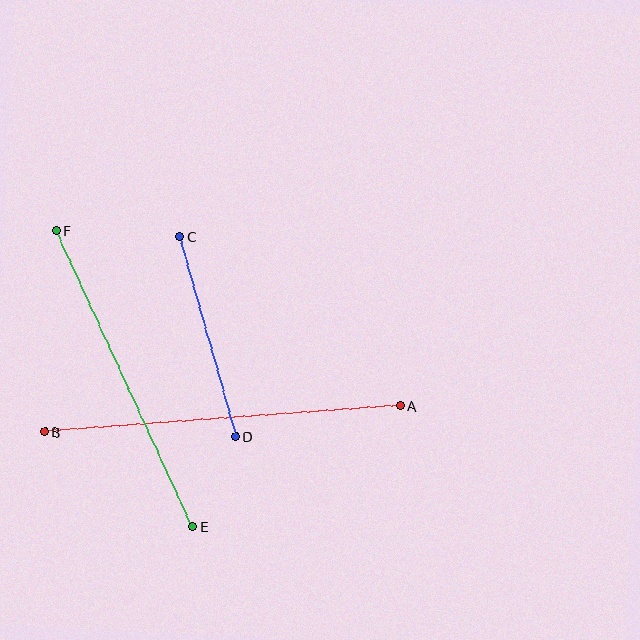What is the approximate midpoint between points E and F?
The midpoint is at approximately (124, 378) pixels.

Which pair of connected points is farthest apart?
Points A and B are farthest apart.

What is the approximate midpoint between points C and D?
The midpoint is at approximately (208, 336) pixels.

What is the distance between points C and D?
The distance is approximately 207 pixels.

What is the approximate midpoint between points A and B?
The midpoint is at approximately (222, 419) pixels.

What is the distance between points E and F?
The distance is approximately 326 pixels.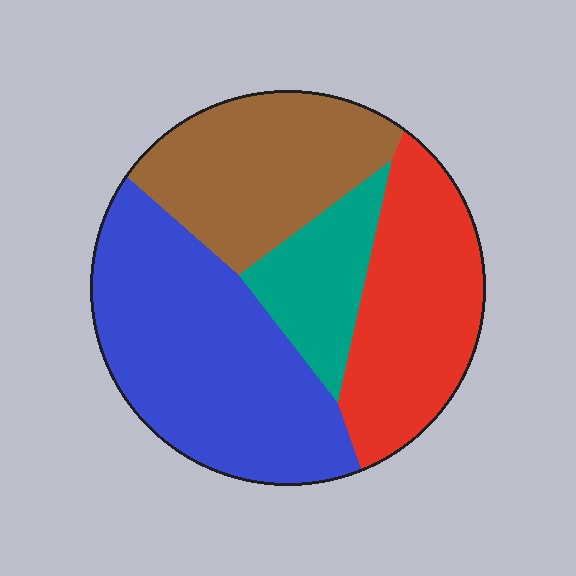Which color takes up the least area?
Teal, at roughly 15%.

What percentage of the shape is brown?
Brown covers 24% of the shape.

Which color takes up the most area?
Blue, at roughly 40%.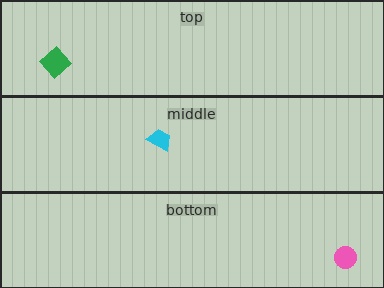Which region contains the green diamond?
The top region.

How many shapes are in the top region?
1.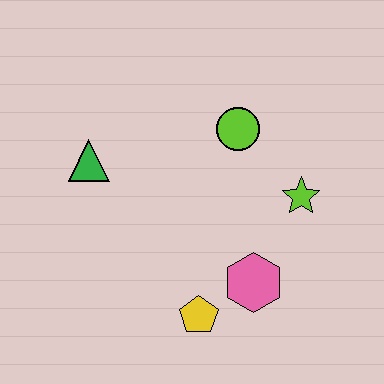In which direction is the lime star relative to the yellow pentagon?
The lime star is above the yellow pentagon.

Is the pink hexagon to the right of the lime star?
No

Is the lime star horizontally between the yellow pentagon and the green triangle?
No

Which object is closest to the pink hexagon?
The yellow pentagon is closest to the pink hexagon.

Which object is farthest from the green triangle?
The lime star is farthest from the green triangle.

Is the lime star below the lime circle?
Yes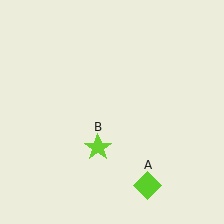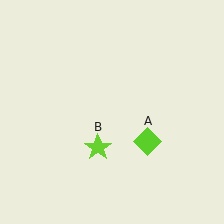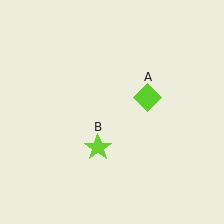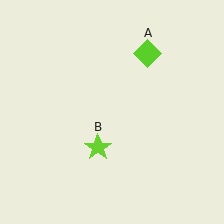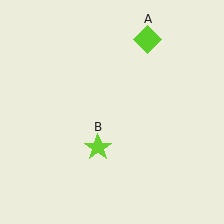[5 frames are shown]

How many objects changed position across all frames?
1 object changed position: lime diamond (object A).